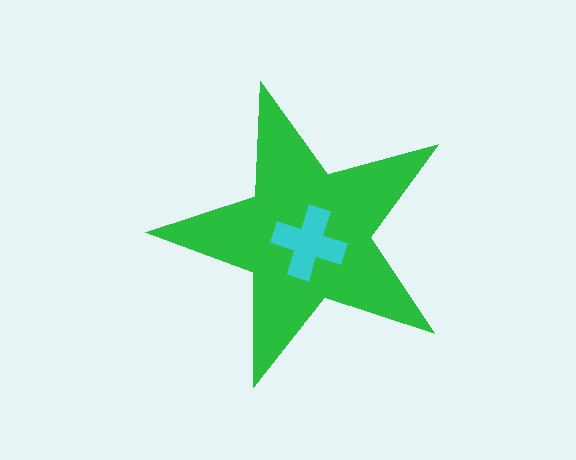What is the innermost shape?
The cyan cross.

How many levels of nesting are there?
2.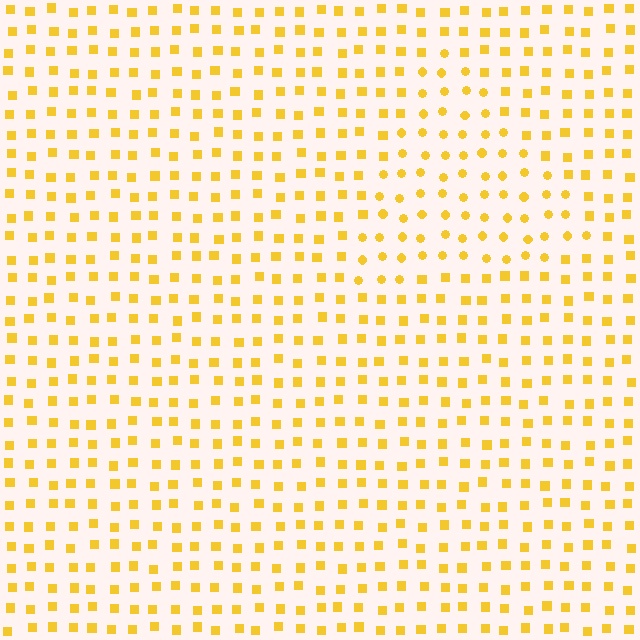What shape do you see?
I see a triangle.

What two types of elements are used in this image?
The image uses circles inside the triangle region and squares outside it.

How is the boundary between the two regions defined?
The boundary is defined by a change in element shape: circles inside vs. squares outside. All elements share the same color and spacing.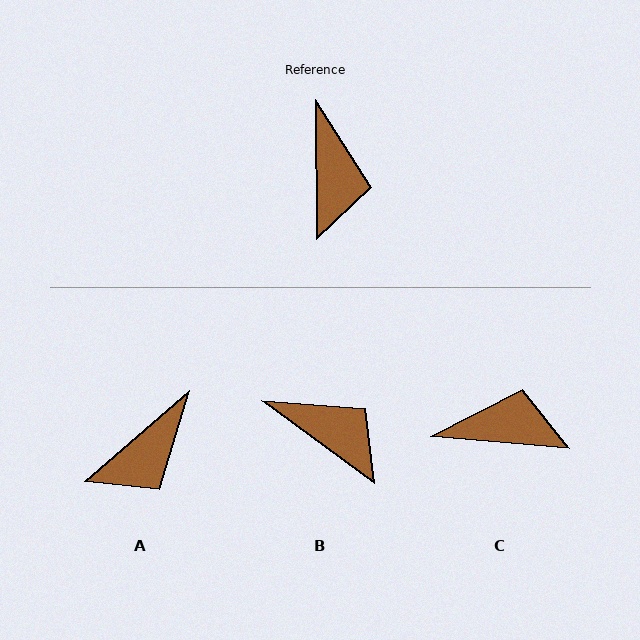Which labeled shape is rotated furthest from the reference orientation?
C, about 85 degrees away.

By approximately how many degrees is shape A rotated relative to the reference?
Approximately 49 degrees clockwise.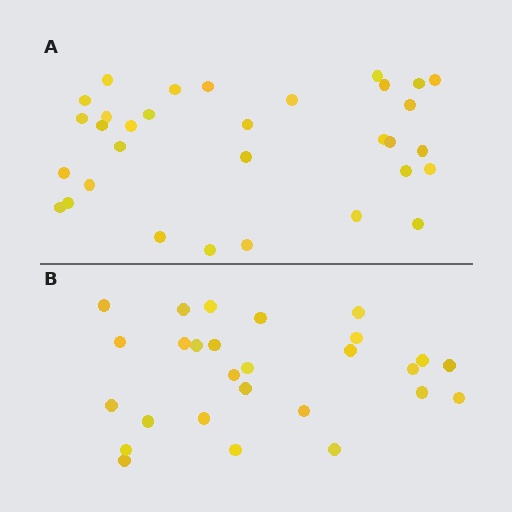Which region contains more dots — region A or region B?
Region A (the top region) has more dots.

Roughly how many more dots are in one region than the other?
Region A has about 5 more dots than region B.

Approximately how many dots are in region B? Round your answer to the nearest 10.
About 30 dots. (The exact count is 27, which rounds to 30.)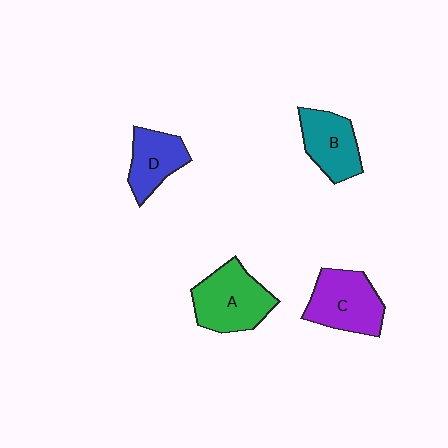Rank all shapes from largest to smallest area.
From largest to smallest: A (green), C (purple), B (teal), D (blue).